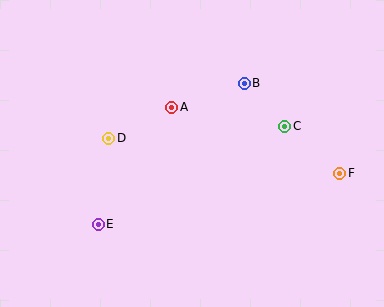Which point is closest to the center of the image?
Point A at (172, 107) is closest to the center.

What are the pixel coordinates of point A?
Point A is at (172, 107).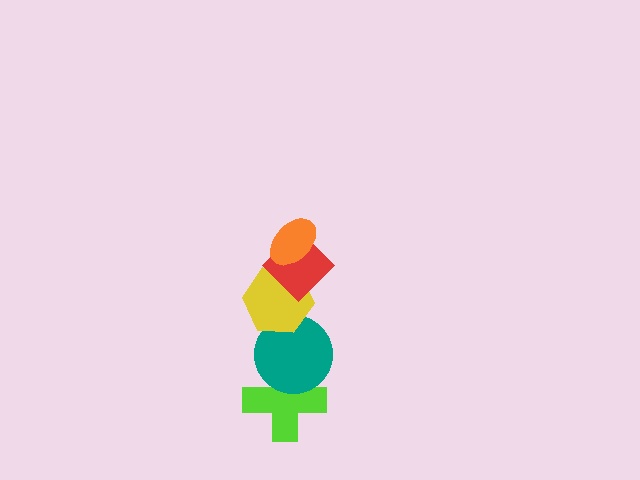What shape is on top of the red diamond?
The orange ellipse is on top of the red diamond.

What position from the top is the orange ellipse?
The orange ellipse is 1st from the top.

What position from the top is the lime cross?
The lime cross is 5th from the top.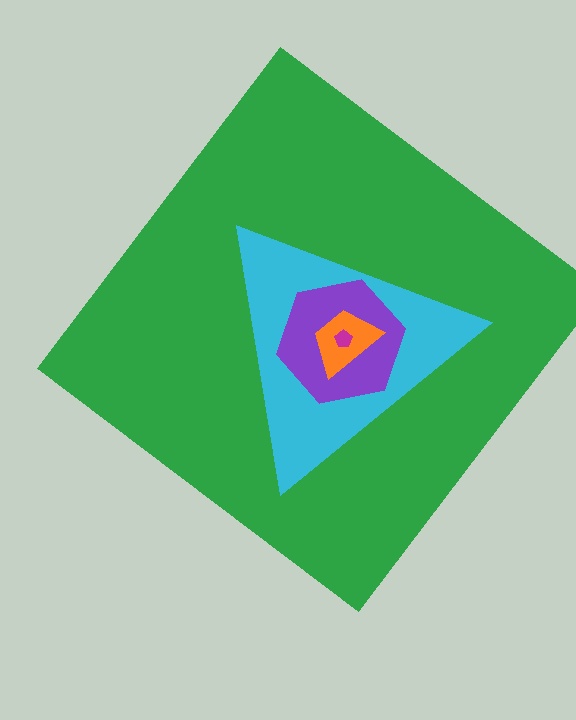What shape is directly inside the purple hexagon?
The orange trapezoid.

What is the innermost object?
The magenta pentagon.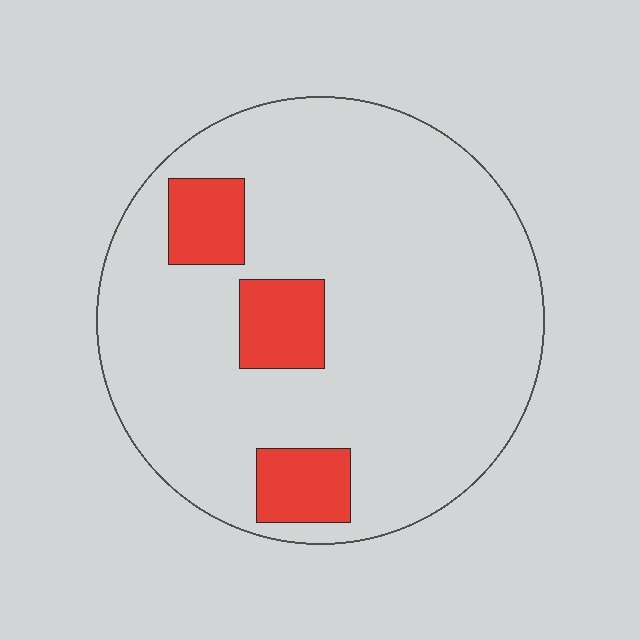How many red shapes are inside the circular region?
3.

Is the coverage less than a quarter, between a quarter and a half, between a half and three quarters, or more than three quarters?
Less than a quarter.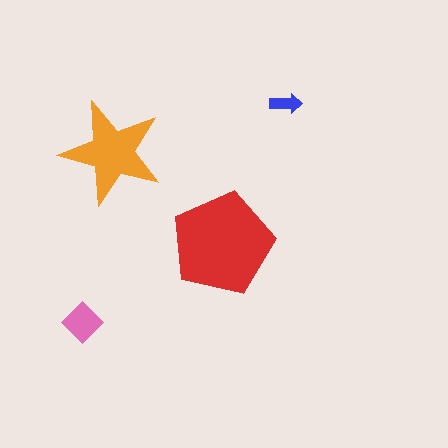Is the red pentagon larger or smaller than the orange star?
Larger.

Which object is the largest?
The red pentagon.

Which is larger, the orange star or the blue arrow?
The orange star.